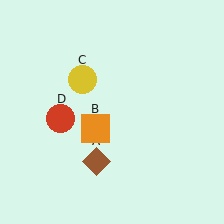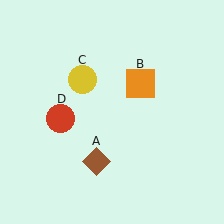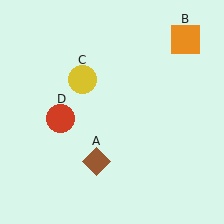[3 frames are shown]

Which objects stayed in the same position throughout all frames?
Brown diamond (object A) and yellow circle (object C) and red circle (object D) remained stationary.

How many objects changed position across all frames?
1 object changed position: orange square (object B).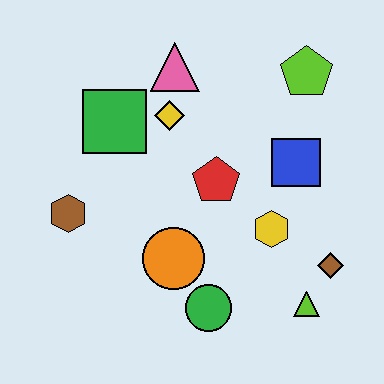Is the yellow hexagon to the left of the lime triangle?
Yes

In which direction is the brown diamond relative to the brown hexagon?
The brown diamond is to the right of the brown hexagon.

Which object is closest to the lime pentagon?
The blue square is closest to the lime pentagon.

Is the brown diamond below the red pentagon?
Yes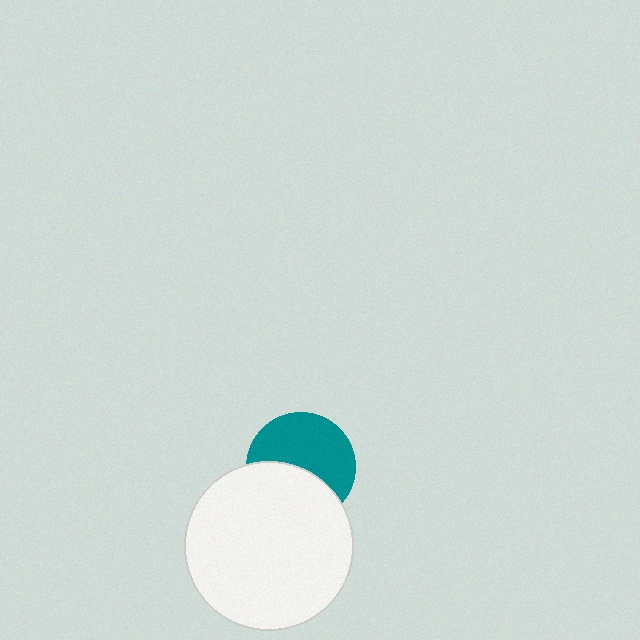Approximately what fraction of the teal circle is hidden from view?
Roughly 43% of the teal circle is hidden behind the white circle.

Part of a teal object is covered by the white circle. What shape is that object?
It is a circle.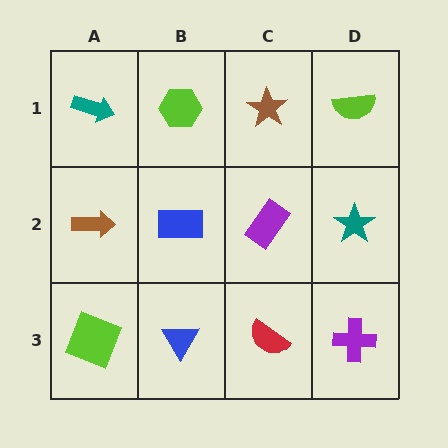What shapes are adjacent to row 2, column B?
A lime hexagon (row 1, column B), a blue triangle (row 3, column B), a brown arrow (row 2, column A), a purple rectangle (row 2, column C).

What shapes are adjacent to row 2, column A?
A teal arrow (row 1, column A), a lime square (row 3, column A), a blue rectangle (row 2, column B).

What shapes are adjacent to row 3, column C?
A purple rectangle (row 2, column C), a blue triangle (row 3, column B), a purple cross (row 3, column D).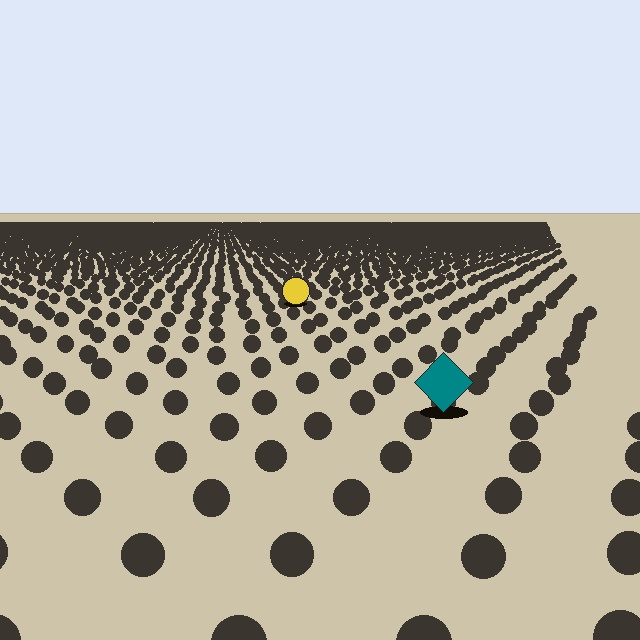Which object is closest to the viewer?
The teal diamond is closest. The texture marks near it are larger and more spread out.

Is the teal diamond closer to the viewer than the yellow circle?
Yes. The teal diamond is closer — you can tell from the texture gradient: the ground texture is coarser near it.